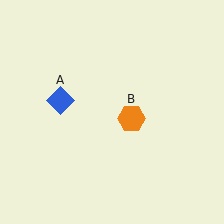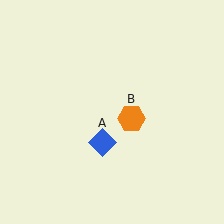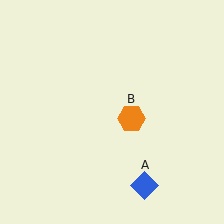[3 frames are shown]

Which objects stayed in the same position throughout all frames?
Orange hexagon (object B) remained stationary.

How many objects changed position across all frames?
1 object changed position: blue diamond (object A).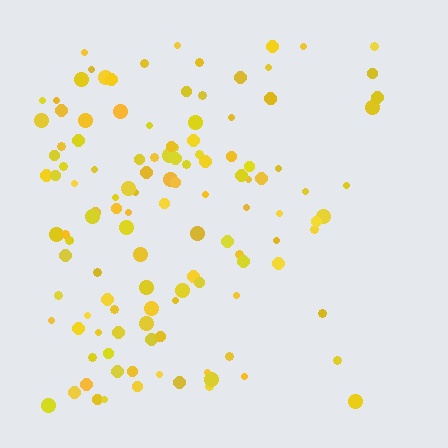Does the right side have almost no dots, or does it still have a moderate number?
Still a moderate number, just noticeably fewer than the left.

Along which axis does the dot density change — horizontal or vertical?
Horizontal.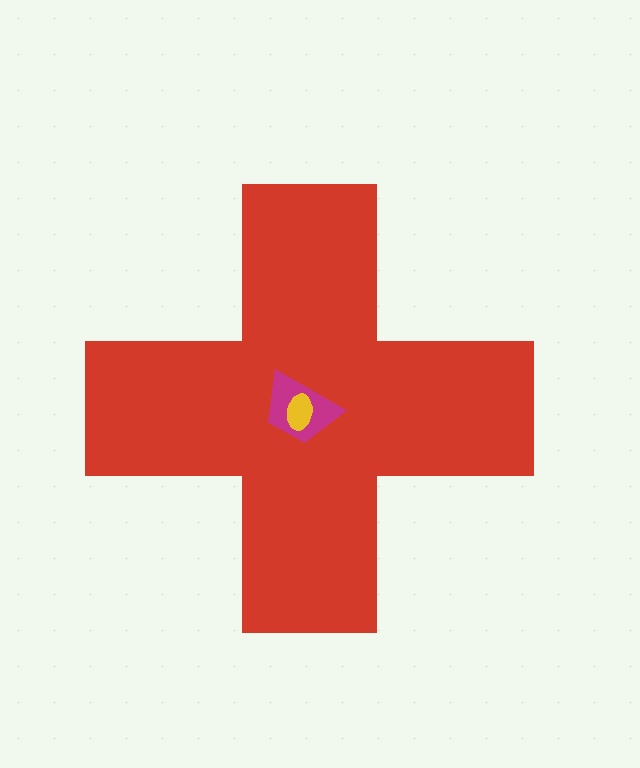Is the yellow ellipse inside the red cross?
Yes.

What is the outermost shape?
The red cross.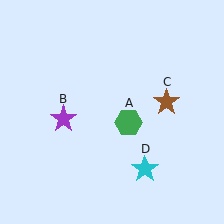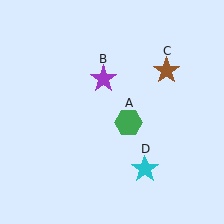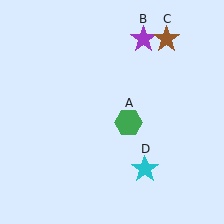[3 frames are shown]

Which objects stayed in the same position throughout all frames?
Green hexagon (object A) and cyan star (object D) remained stationary.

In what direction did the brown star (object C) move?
The brown star (object C) moved up.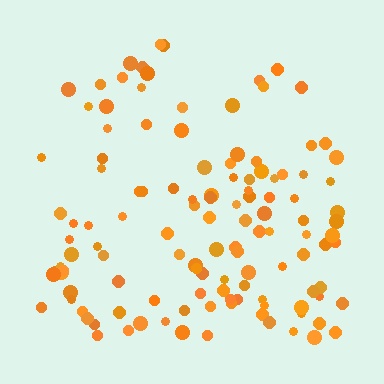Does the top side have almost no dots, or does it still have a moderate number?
Still a moderate number, just noticeably fewer than the bottom.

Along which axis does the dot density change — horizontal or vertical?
Vertical.